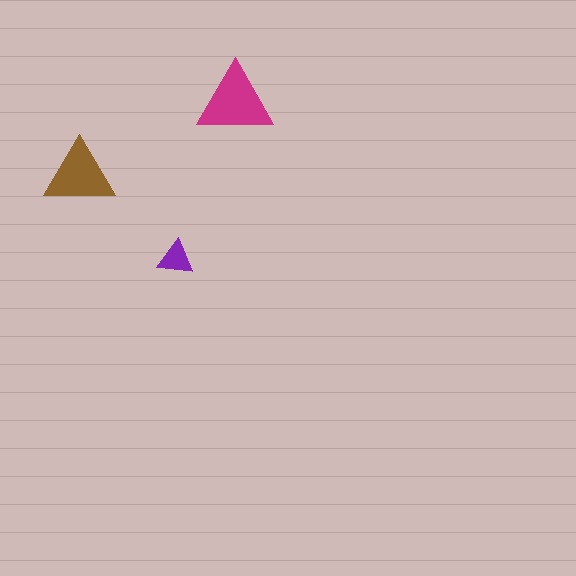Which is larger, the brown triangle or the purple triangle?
The brown one.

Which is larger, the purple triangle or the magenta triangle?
The magenta one.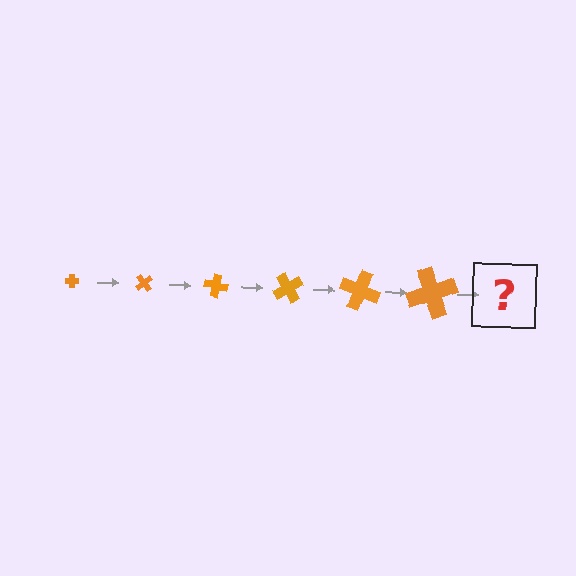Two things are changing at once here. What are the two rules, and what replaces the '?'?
The two rules are that the cross grows larger each step and it rotates 50 degrees each step. The '?' should be a cross, larger than the previous one and rotated 300 degrees from the start.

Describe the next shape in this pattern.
It should be a cross, larger than the previous one and rotated 300 degrees from the start.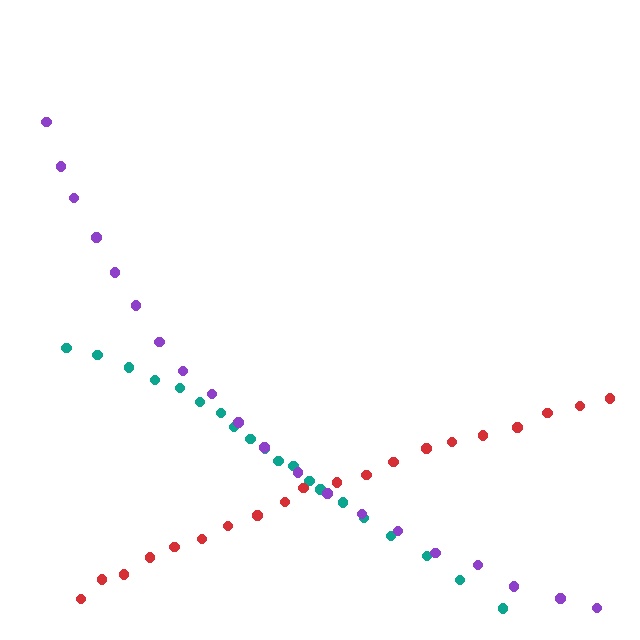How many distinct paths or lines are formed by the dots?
There are 3 distinct paths.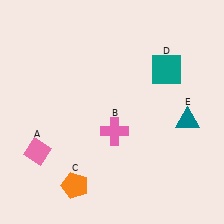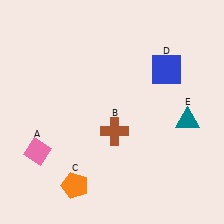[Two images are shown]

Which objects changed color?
B changed from pink to brown. D changed from teal to blue.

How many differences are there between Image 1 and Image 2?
There are 2 differences between the two images.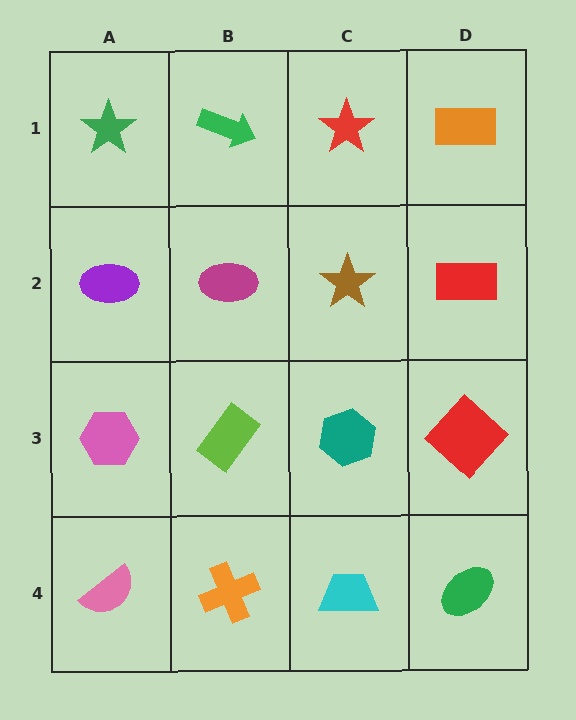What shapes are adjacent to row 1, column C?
A brown star (row 2, column C), a green arrow (row 1, column B), an orange rectangle (row 1, column D).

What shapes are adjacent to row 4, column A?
A pink hexagon (row 3, column A), an orange cross (row 4, column B).